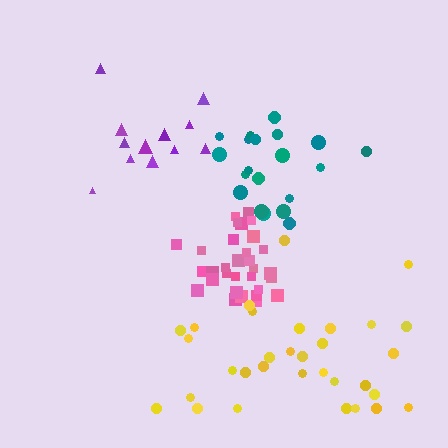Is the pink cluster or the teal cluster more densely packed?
Pink.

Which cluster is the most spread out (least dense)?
Purple.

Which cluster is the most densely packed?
Pink.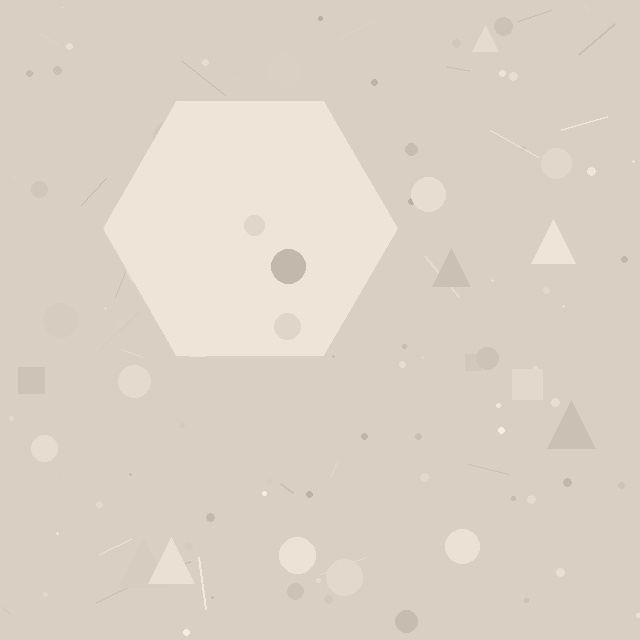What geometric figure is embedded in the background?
A hexagon is embedded in the background.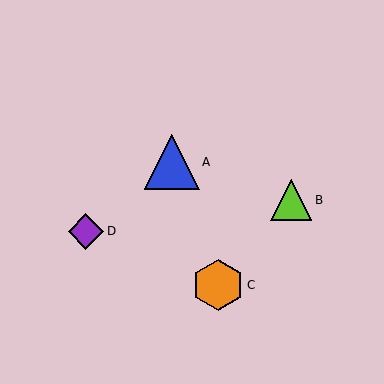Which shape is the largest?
The blue triangle (labeled A) is the largest.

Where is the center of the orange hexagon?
The center of the orange hexagon is at (218, 285).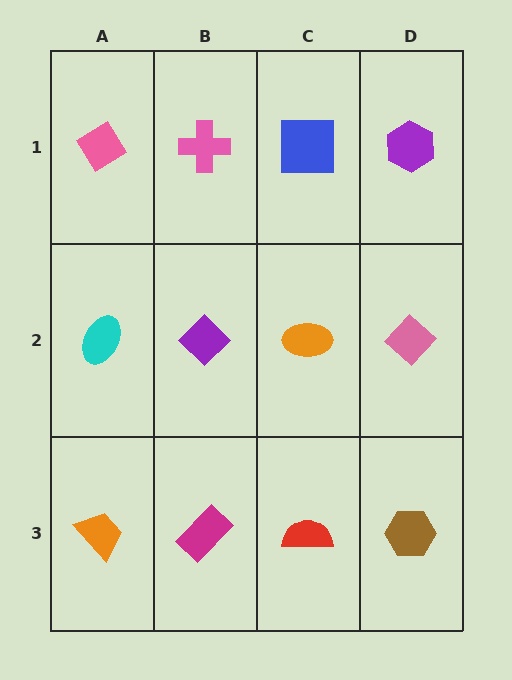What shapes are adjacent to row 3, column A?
A cyan ellipse (row 2, column A), a magenta rectangle (row 3, column B).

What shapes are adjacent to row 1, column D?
A pink diamond (row 2, column D), a blue square (row 1, column C).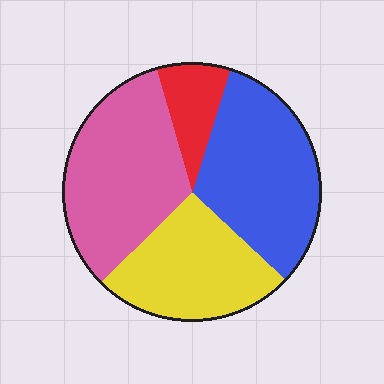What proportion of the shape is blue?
Blue takes up about one third (1/3) of the shape.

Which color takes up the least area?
Red, at roughly 10%.